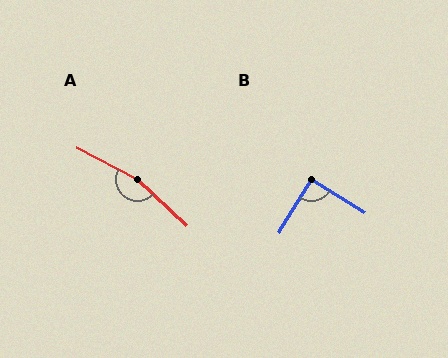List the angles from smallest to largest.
B (89°), A (164°).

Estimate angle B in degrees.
Approximately 89 degrees.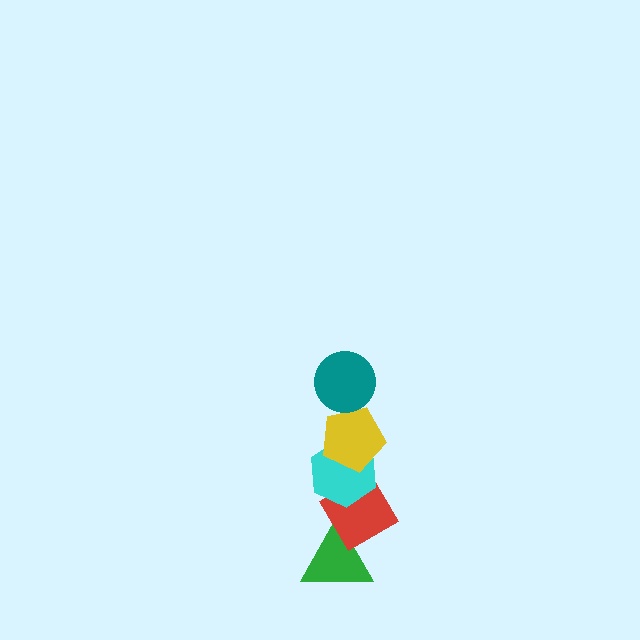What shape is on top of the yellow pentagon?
The teal circle is on top of the yellow pentagon.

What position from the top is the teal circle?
The teal circle is 1st from the top.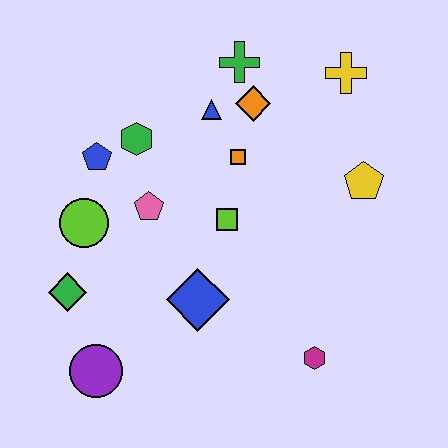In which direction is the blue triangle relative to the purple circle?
The blue triangle is above the purple circle.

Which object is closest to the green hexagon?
The blue pentagon is closest to the green hexagon.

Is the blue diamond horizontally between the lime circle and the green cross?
Yes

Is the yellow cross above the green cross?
No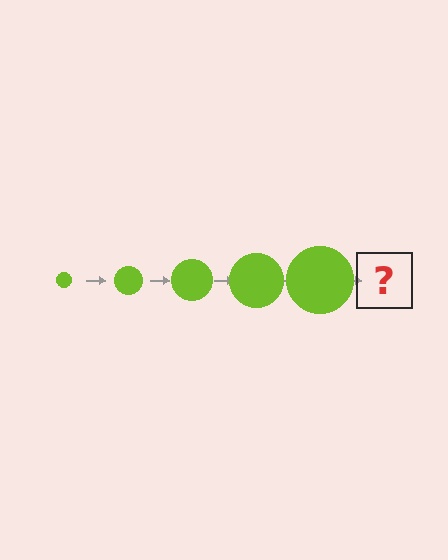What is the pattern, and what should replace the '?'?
The pattern is that the circle gets progressively larger each step. The '?' should be a lime circle, larger than the previous one.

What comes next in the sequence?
The next element should be a lime circle, larger than the previous one.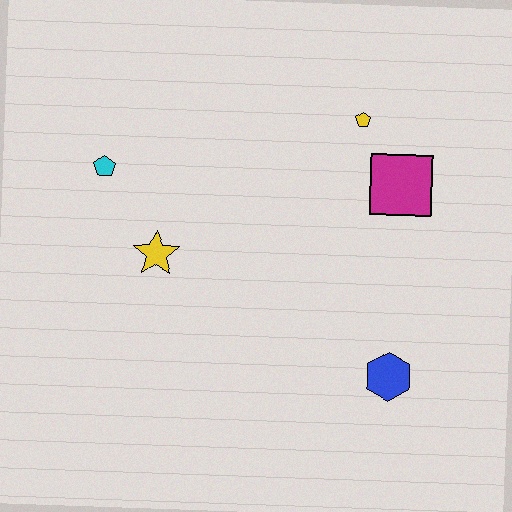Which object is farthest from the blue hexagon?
The cyan pentagon is farthest from the blue hexagon.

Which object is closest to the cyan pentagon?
The yellow star is closest to the cyan pentagon.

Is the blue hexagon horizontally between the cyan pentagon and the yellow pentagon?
No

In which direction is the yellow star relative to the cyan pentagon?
The yellow star is below the cyan pentagon.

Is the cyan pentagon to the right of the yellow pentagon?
No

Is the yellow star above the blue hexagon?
Yes